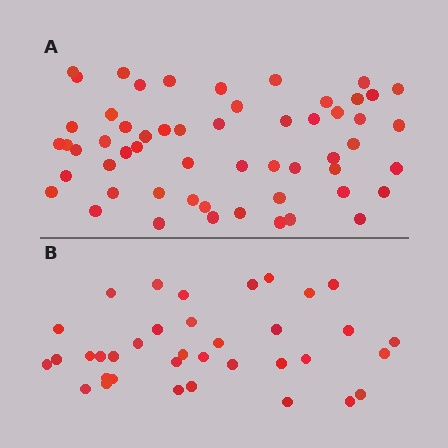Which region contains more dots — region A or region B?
Region A (the top region) has more dots.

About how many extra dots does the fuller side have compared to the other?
Region A has approximately 20 more dots than region B.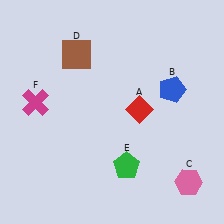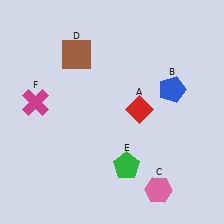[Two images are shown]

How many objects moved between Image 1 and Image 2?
1 object moved between the two images.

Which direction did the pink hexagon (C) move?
The pink hexagon (C) moved left.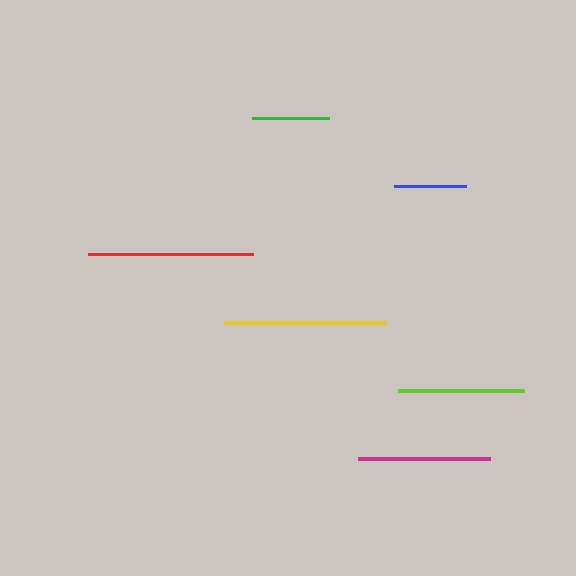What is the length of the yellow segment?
The yellow segment is approximately 162 pixels long.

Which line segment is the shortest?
The blue line is the shortest at approximately 71 pixels.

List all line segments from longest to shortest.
From longest to shortest: red, yellow, magenta, lime, green, blue.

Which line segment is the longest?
The red line is the longest at approximately 164 pixels.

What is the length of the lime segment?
The lime segment is approximately 127 pixels long.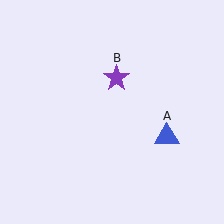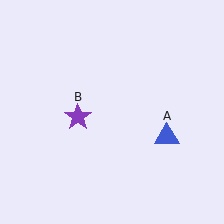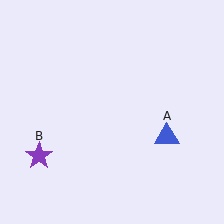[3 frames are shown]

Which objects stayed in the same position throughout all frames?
Blue triangle (object A) remained stationary.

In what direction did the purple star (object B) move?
The purple star (object B) moved down and to the left.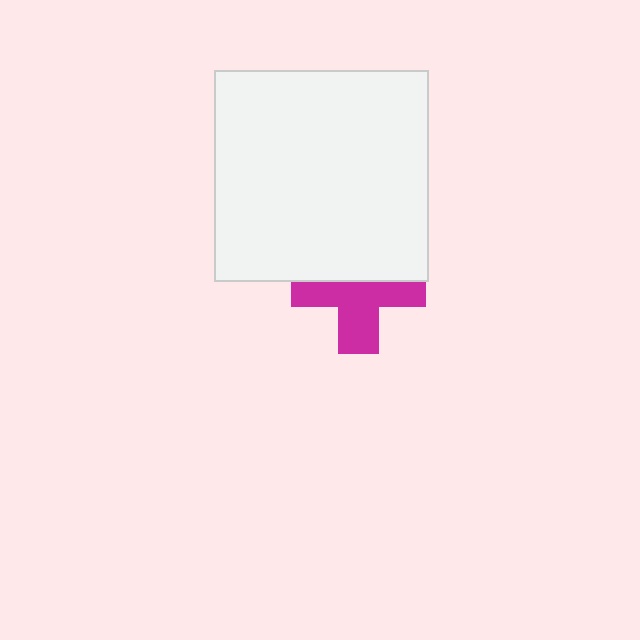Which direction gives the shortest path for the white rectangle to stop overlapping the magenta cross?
Moving up gives the shortest separation.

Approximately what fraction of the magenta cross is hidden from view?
Roughly 43% of the magenta cross is hidden behind the white rectangle.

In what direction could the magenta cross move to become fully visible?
The magenta cross could move down. That would shift it out from behind the white rectangle entirely.